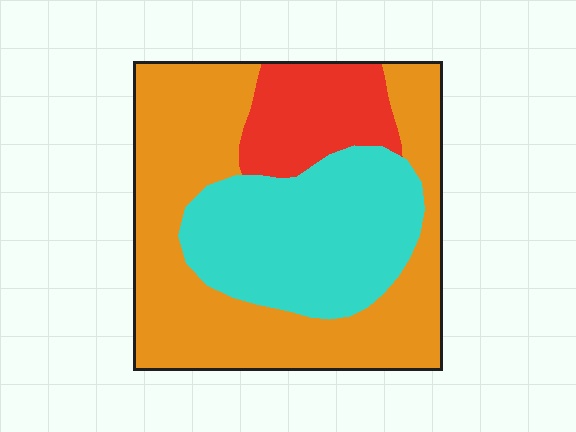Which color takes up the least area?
Red, at roughly 15%.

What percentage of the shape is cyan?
Cyan covers 32% of the shape.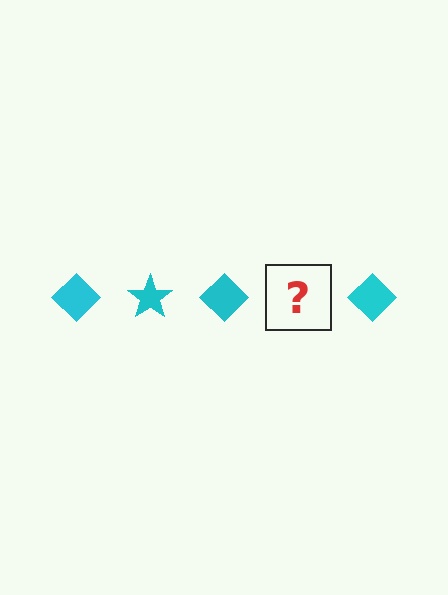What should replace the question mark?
The question mark should be replaced with a cyan star.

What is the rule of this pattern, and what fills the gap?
The rule is that the pattern cycles through diamond, star shapes in cyan. The gap should be filled with a cyan star.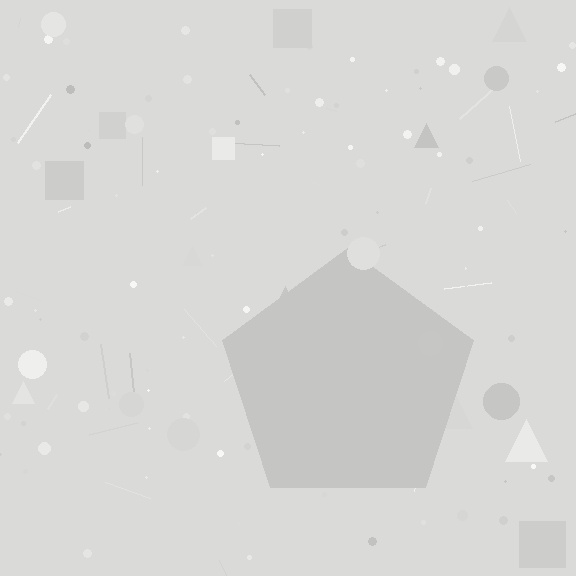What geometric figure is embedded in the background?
A pentagon is embedded in the background.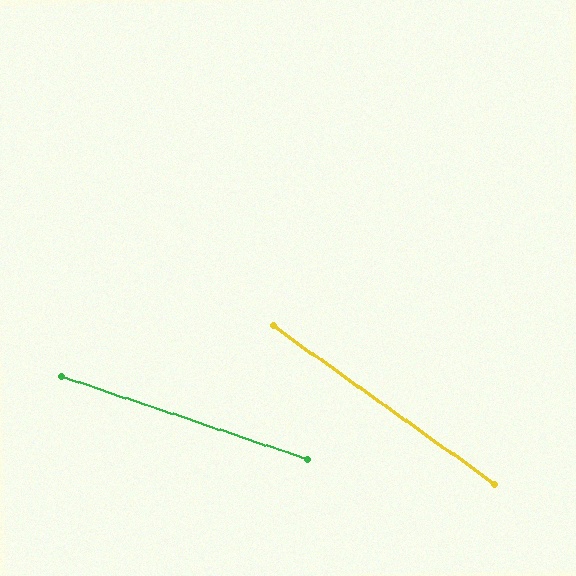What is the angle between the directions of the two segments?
Approximately 17 degrees.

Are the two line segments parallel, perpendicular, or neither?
Neither parallel nor perpendicular — they differ by about 17°.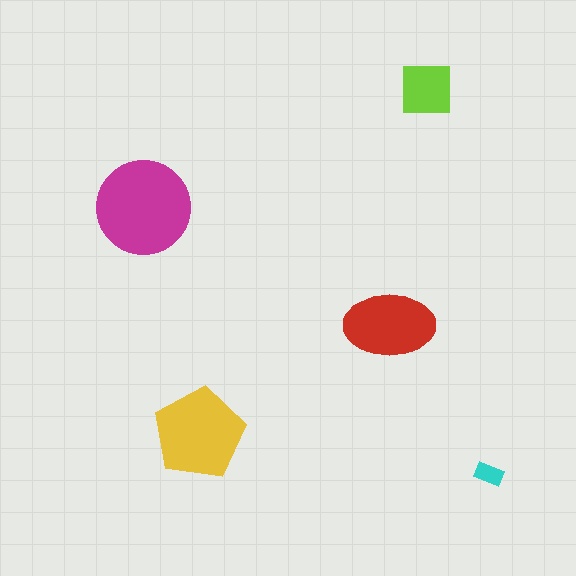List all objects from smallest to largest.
The cyan rectangle, the lime square, the red ellipse, the yellow pentagon, the magenta circle.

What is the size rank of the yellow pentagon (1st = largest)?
2nd.